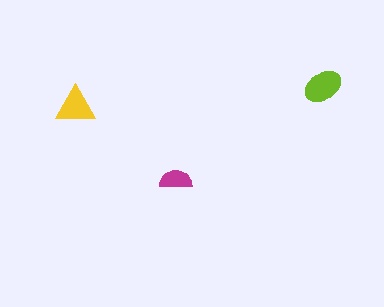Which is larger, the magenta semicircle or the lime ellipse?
The lime ellipse.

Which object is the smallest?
The magenta semicircle.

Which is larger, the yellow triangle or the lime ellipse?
The lime ellipse.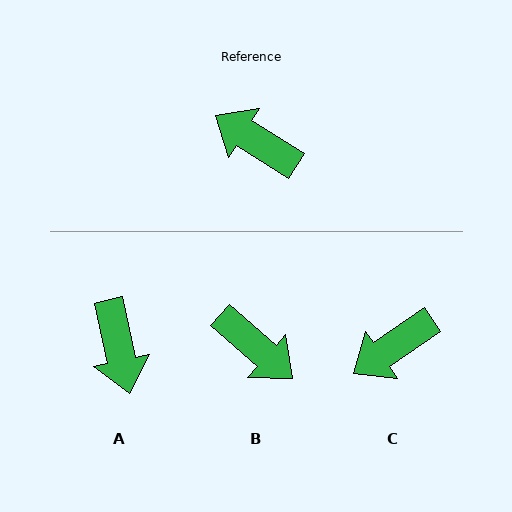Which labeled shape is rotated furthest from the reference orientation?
B, about 171 degrees away.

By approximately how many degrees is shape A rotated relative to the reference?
Approximately 135 degrees counter-clockwise.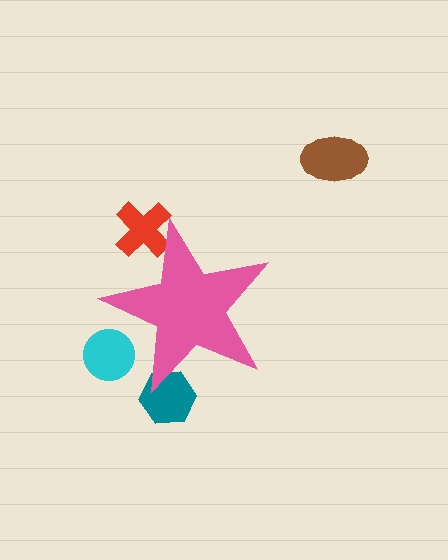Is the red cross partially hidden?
Yes, the red cross is partially hidden behind the pink star.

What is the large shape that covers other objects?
A pink star.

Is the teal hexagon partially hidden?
Yes, the teal hexagon is partially hidden behind the pink star.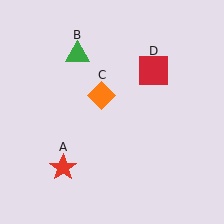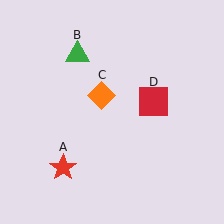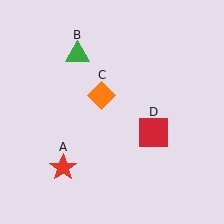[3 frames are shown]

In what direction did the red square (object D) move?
The red square (object D) moved down.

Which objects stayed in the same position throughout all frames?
Red star (object A) and green triangle (object B) and orange diamond (object C) remained stationary.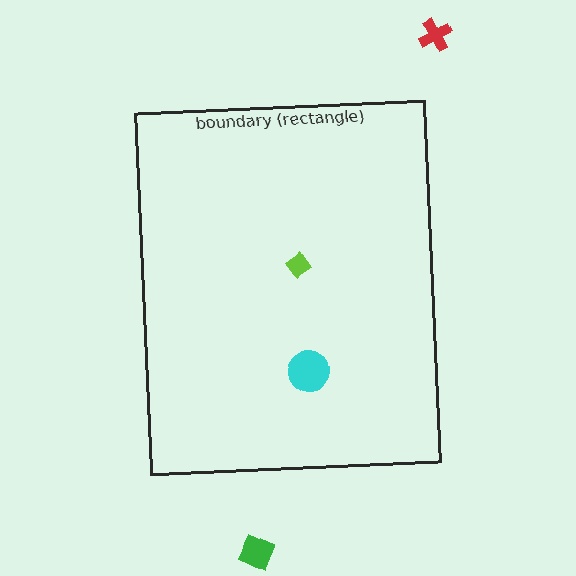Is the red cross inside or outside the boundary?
Outside.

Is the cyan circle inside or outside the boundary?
Inside.